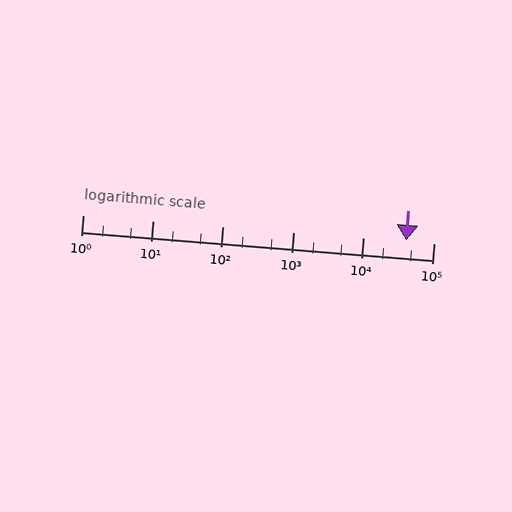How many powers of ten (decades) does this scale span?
The scale spans 5 decades, from 1 to 100000.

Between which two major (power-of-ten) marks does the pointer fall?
The pointer is between 10000 and 100000.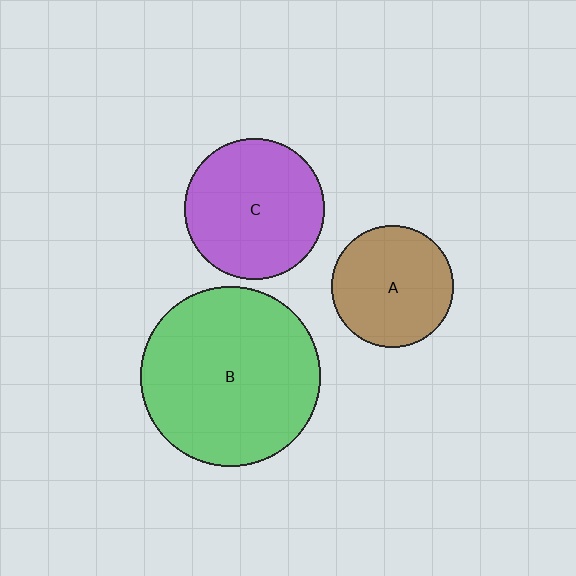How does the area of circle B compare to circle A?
Approximately 2.2 times.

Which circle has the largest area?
Circle B (green).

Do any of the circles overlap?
No, none of the circles overlap.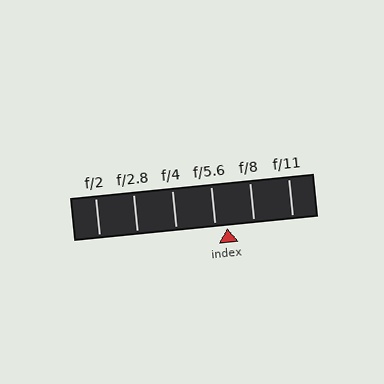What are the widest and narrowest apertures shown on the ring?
The widest aperture shown is f/2 and the narrowest is f/11.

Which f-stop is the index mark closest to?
The index mark is closest to f/5.6.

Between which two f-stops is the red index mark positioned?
The index mark is between f/5.6 and f/8.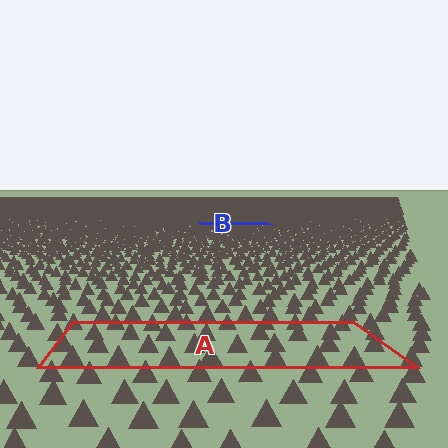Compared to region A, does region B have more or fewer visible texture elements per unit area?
Region B has more texture elements per unit area — they are packed more densely because it is farther away.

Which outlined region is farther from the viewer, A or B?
Region B is farther from the viewer — the texture elements inside it appear smaller and more densely packed.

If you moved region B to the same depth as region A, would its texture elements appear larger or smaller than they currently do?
They would appear larger. At a closer depth, the same texture elements are projected at a bigger on-screen size.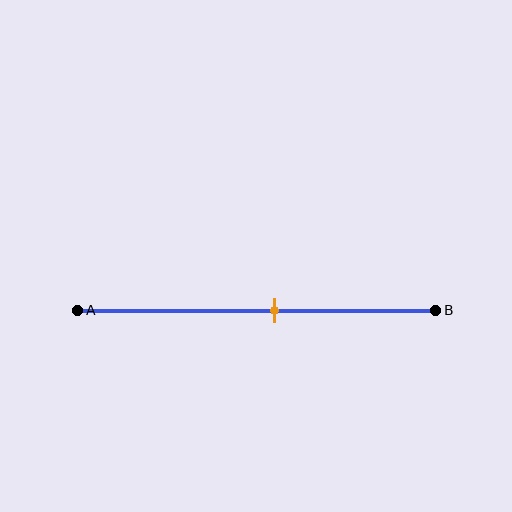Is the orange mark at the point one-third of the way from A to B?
No, the mark is at about 55% from A, not at the 33% one-third point.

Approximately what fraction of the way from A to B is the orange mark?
The orange mark is approximately 55% of the way from A to B.